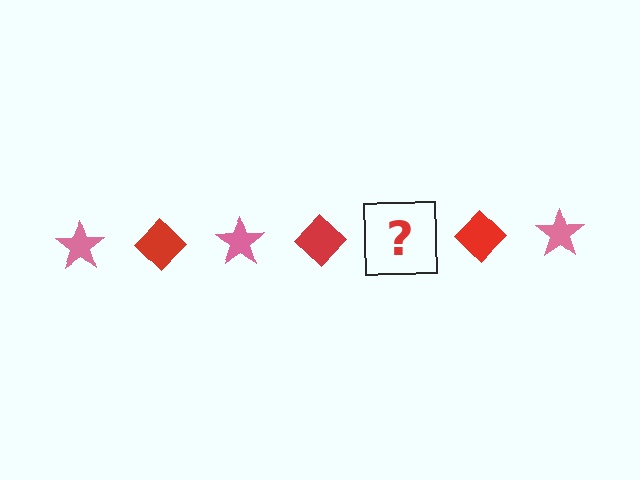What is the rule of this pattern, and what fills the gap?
The rule is that the pattern alternates between pink star and red diamond. The gap should be filled with a pink star.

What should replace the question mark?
The question mark should be replaced with a pink star.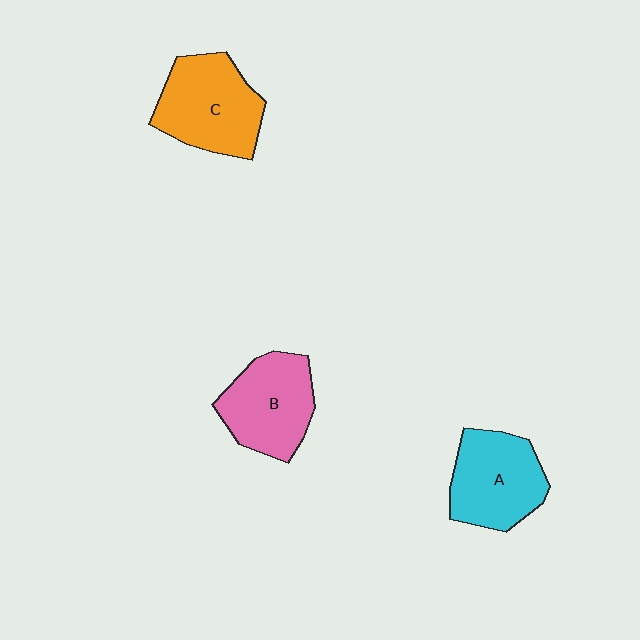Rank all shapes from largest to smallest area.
From largest to smallest: C (orange), A (cyan), B (pink).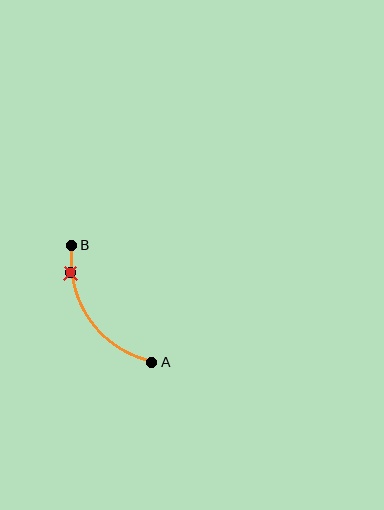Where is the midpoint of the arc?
The arc midpoint is the point on the curve farthest from the straight line joining A and B. It sits below and to the left of that line.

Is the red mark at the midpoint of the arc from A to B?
No. The red mark lies on the arc but is closer to endpoint B. The arc midpoint would be at the point on the curve equidistant along the arc from both A and B.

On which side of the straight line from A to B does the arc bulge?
The arc bulges below and to the left of the straight line connecting A and B.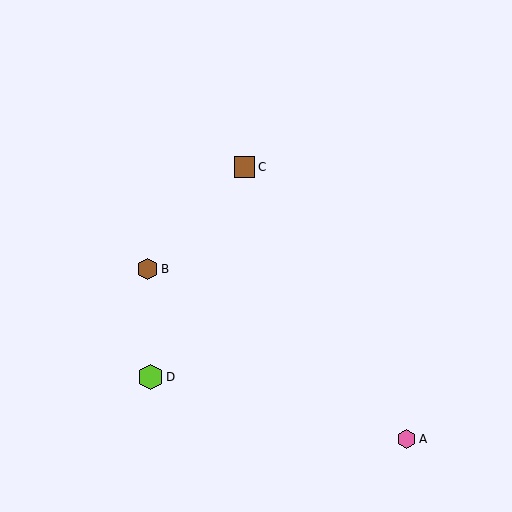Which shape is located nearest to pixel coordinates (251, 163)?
The brown square (labeled C) at (245, 167) is nearest to that location.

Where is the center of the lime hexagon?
The center of the lime hexagon is at (150, 377).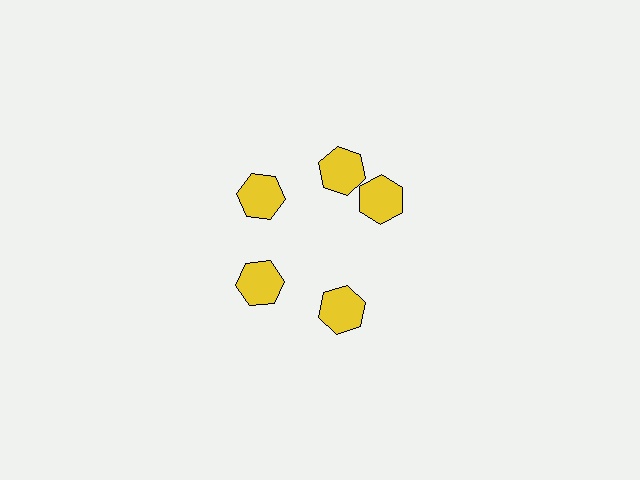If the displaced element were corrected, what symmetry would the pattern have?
It would have 5-fold rotational symmetry — the pattern would map onto itself every 72 degrees.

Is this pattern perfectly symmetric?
No. The 5 yellow hexagons are arranged in a ring, but one element near the 3 o'clock position is rotated out of alignment along the ring, breaking the 5-fold rotational symmetry.